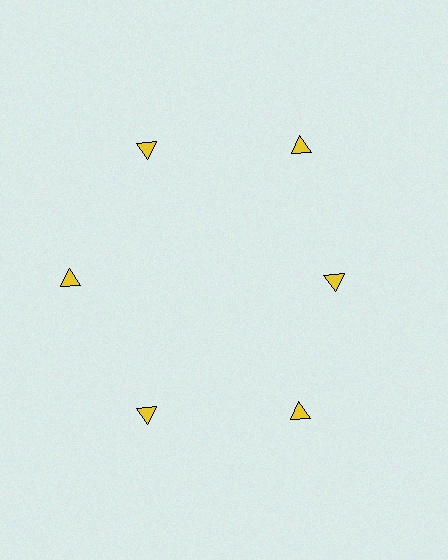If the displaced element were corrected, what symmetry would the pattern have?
It would have 6-fold rotational symmetry — the pattern would map onto itself every 60 degrees.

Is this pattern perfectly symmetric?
No. The 6 yellow triangles are arranged in a ring, but one element near the 3 o'clock position is pulled inward toward the center, breaking the 6-fold rotational symmetry.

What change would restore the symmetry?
The symmetry would be restored by moving it outward, back onto the ring so that all 6 triangles sit at equal angles and equal distance from the center.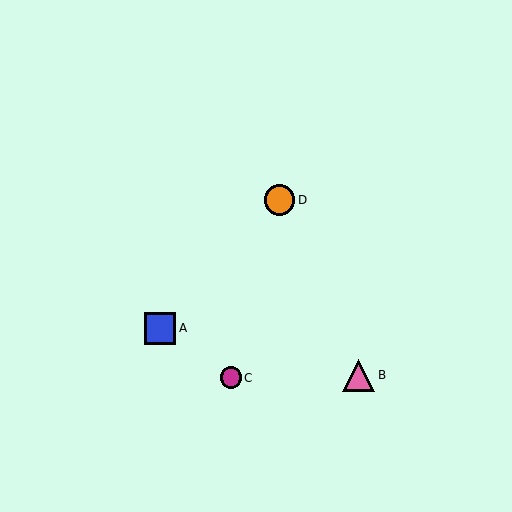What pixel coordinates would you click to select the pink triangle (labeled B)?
Click at (359, 375) to select the pink triangle B.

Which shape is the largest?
The pink triangle (labeled B) is the largest.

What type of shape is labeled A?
Shape A is a blue square.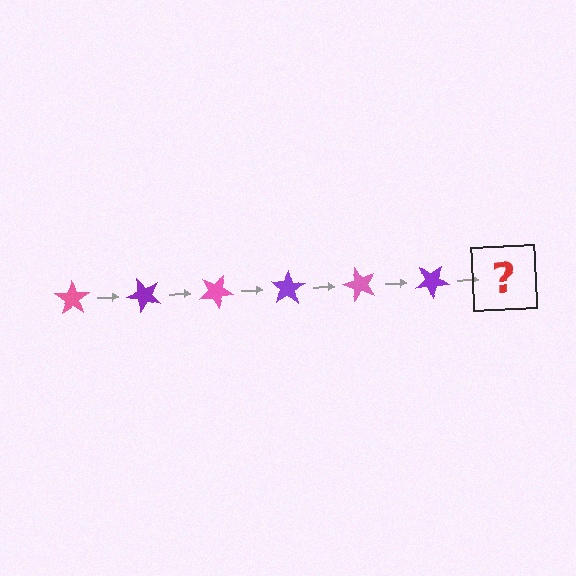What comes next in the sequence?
The next element should be a pink star, rotated 300 degrees from the start.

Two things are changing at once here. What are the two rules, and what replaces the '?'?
The two rules are that it rotates 50 degrees each step and the color cycles through pink and purple. The '?' should be a pink star, rotated 300 degrees from the start.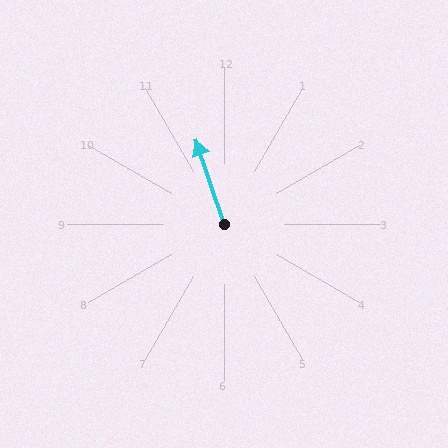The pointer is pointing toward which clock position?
Roughly 11 o'clock.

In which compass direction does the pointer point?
North.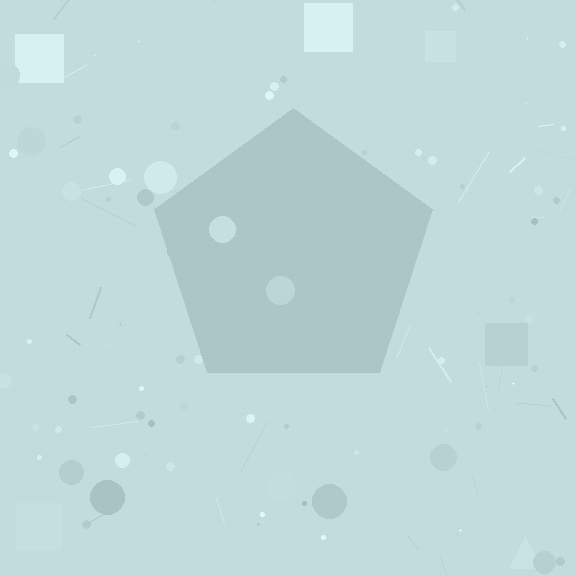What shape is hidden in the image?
A pentagon is hidden in the image.